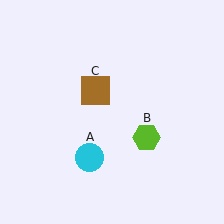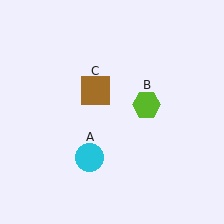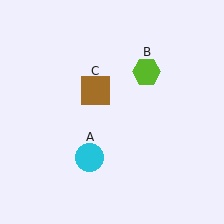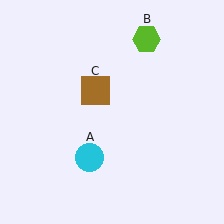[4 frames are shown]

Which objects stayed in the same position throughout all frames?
Cyan circle (object A) and brown square (object C) remained stationary.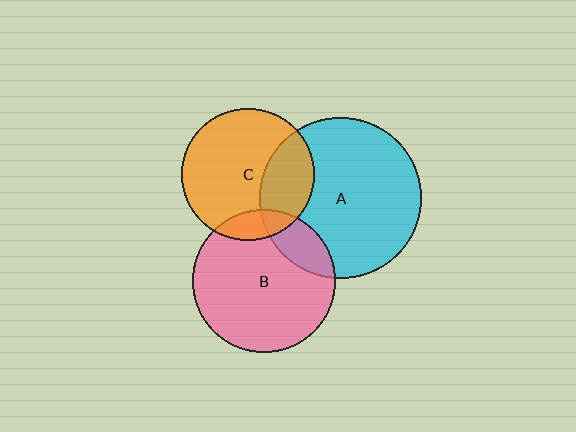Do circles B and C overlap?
Yes.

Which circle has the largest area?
Circle A (cyan).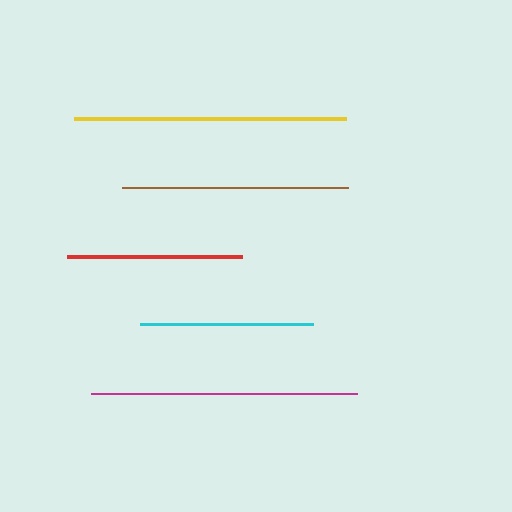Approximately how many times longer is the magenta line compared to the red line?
The magenta line is approximately 1.5 times the length of the red line.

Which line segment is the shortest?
The cyan line is the shortest at approximately 174 pixels.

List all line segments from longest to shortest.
From longest to shortest: yellow, magenta, brown, red, cyan.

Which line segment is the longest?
The yellow line is the longest at approximately 272 pixels.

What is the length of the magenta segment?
The magenta segment is approximately 266 pixels long.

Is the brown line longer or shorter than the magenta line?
The magenta line is longer than the brown line.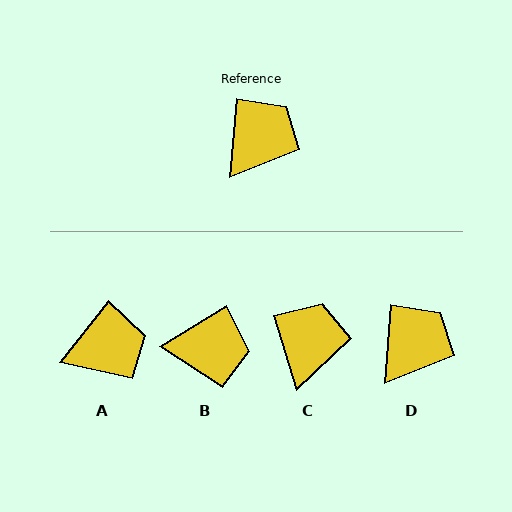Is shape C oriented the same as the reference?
No, it is off by about 22 degrees.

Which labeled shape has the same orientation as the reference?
D.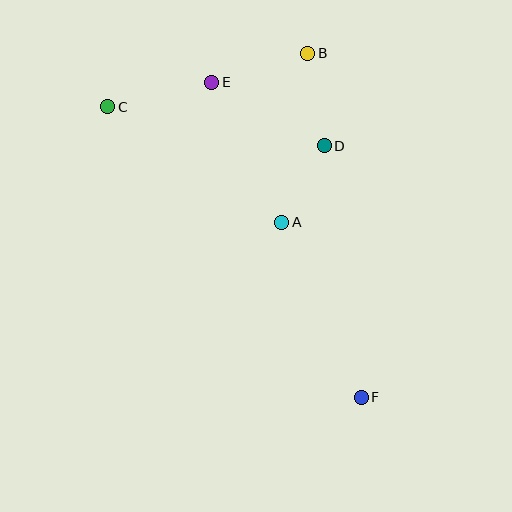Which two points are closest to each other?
Points A and D are closest to each other.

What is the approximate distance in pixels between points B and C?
The distance between B and C is approximately 207 pixels.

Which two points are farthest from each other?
Points C and F are farthest from each other.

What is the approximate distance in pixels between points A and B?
The distance between A and B is approximately 171 pixels.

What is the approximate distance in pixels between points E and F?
The distance between E and F is approximately 349 pixels.